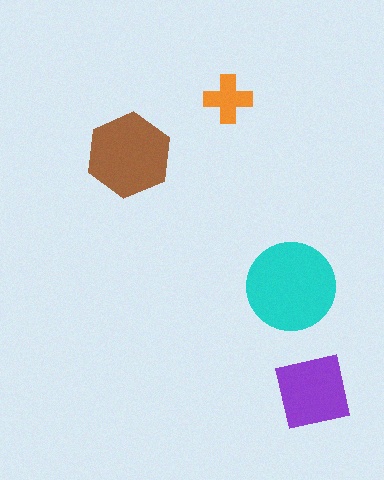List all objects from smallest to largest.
The orange cross, the purple square, the brown hexagon, the cyan circle.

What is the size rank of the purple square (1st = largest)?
3rd.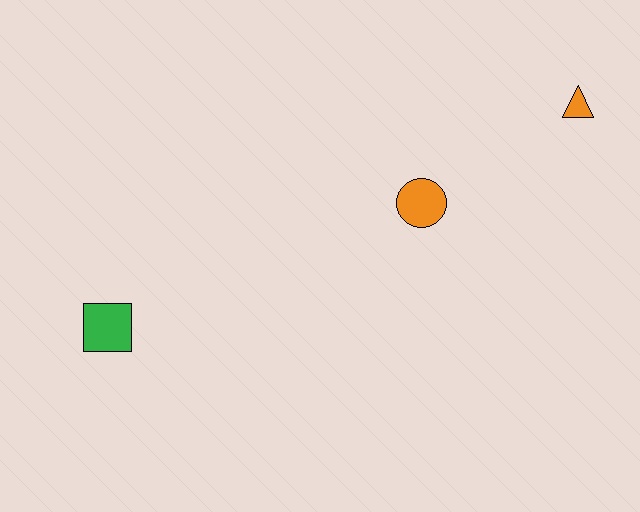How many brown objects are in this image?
There are no brown objects.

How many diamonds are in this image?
There are no diamonds.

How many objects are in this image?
There are 3 objects.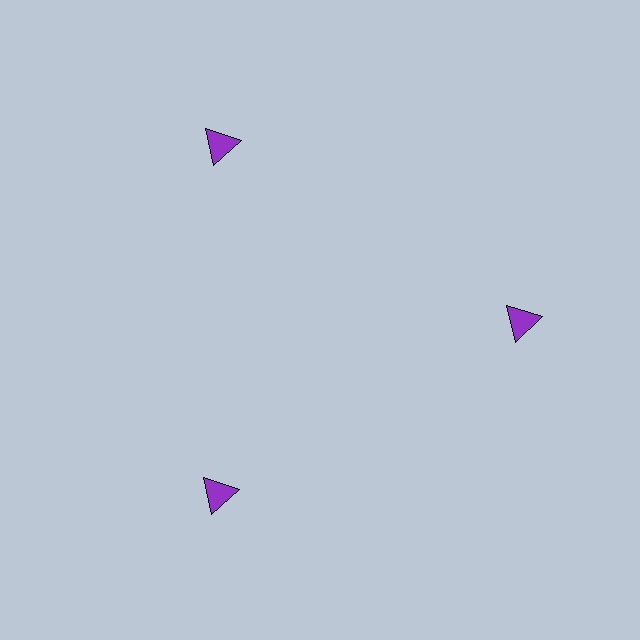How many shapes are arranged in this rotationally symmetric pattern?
There are 3 shapes, arranged in 3 groups of 1.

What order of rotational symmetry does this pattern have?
This pattern has 3-fold rotational symmetry.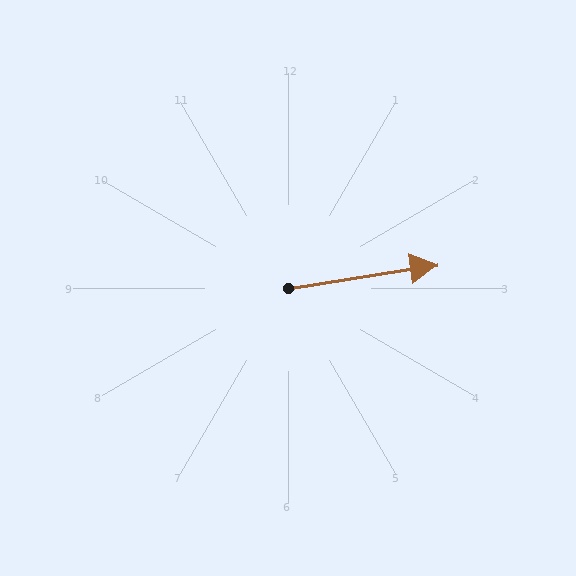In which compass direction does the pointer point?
East.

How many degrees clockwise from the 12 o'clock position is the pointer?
Approximately 81 degrees.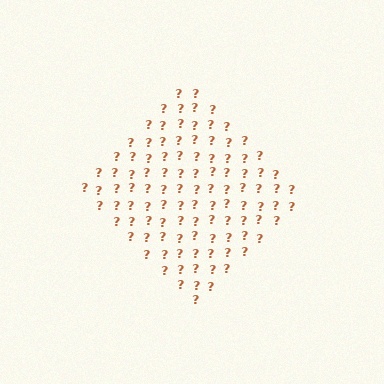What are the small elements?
The small elements are question marks.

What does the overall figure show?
The overall figure shows a diamond.